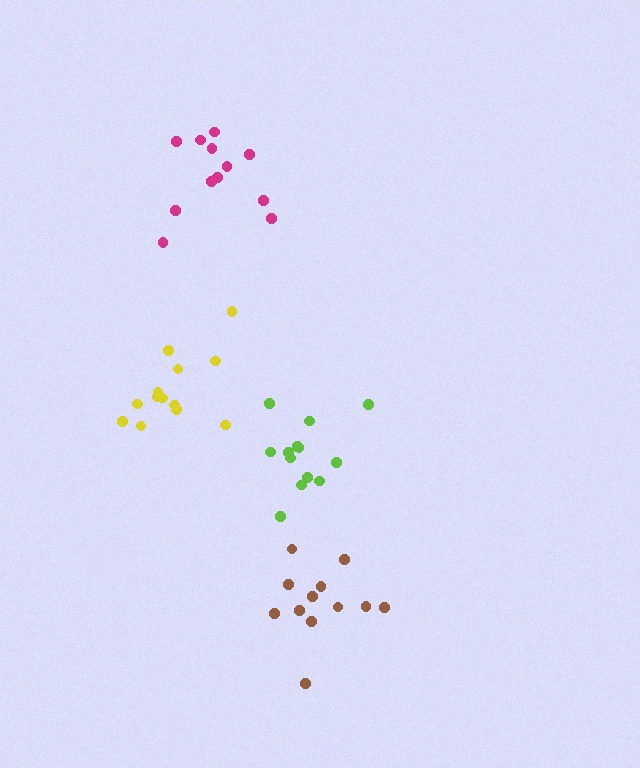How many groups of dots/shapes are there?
There are 4 groups.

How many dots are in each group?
Group 1: 12 dots, Group 2: 13 dots, Group 3: 13 dots, Group 4: 12 dots (50 total).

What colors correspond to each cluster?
The clusters are colored: magenta, yellow, lime, brown.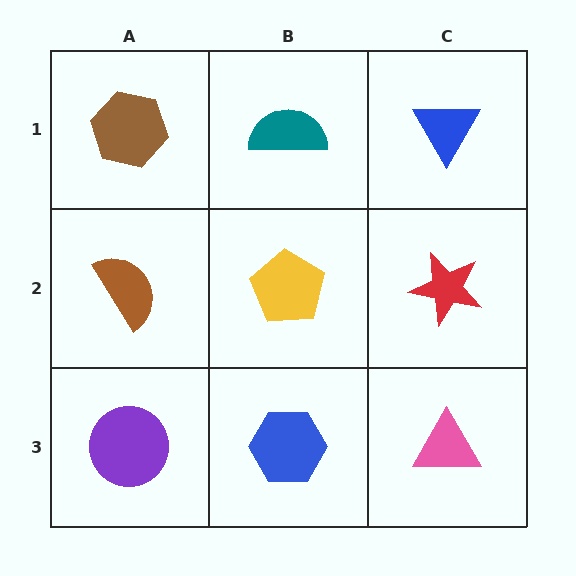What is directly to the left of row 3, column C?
A blue hexagon.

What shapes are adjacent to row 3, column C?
A red star (row 2, column C), a blue hexagon (row 3, column B).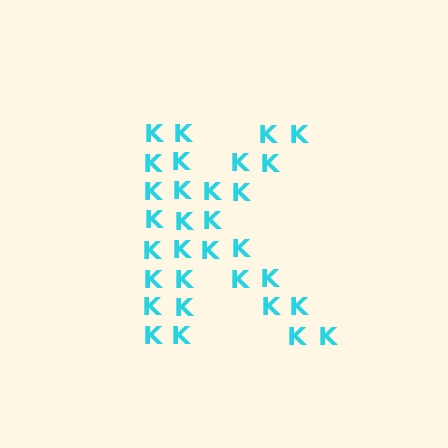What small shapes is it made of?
It is made of small letter K's.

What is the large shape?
The large shape is the letter K.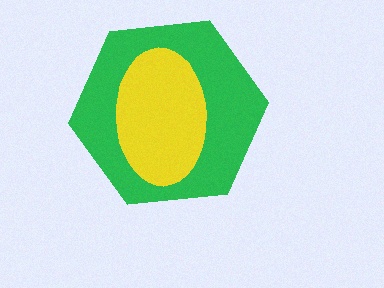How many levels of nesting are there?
2.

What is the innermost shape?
The yellow ellipse.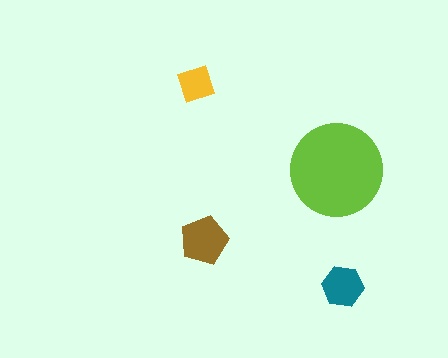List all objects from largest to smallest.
The lime circle, the brown pentagon, the teal hexagon, the yellow diamond.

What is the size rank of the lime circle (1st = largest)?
1st.